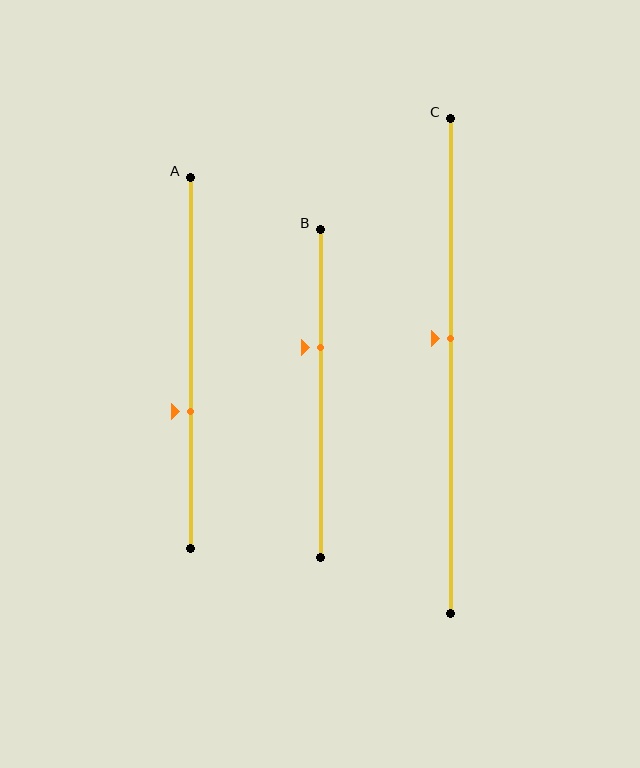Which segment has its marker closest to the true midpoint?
Segment C has its marker closest to the true midpoint.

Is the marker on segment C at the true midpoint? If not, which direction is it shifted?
No, the marker on segment C is shifted upward by about 6% of the segment length.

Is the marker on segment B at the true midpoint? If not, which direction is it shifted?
No, the marker on segment B is shifted upward by about 14% of the segment length.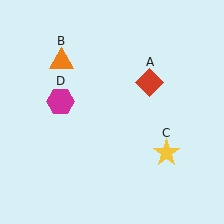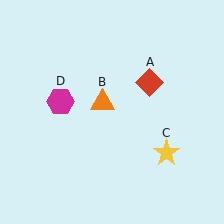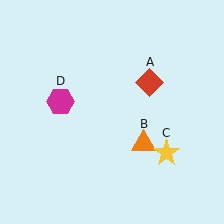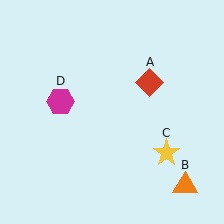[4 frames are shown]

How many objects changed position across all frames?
1 object changed position: orange triangle (object B).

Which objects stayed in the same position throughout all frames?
Red diamond (object A) and yellow star (object C) and magenta hexagon (object D) remained stationary.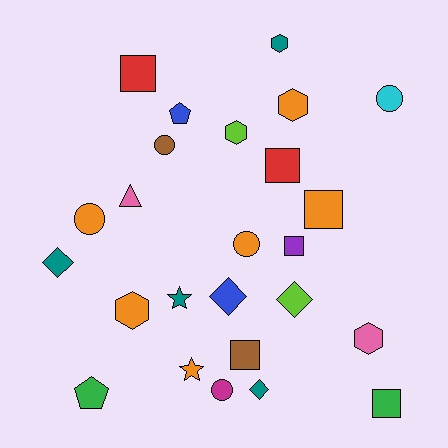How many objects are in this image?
There are 25 objects.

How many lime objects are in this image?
There are 2 lime objects.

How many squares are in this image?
There are 6 squares.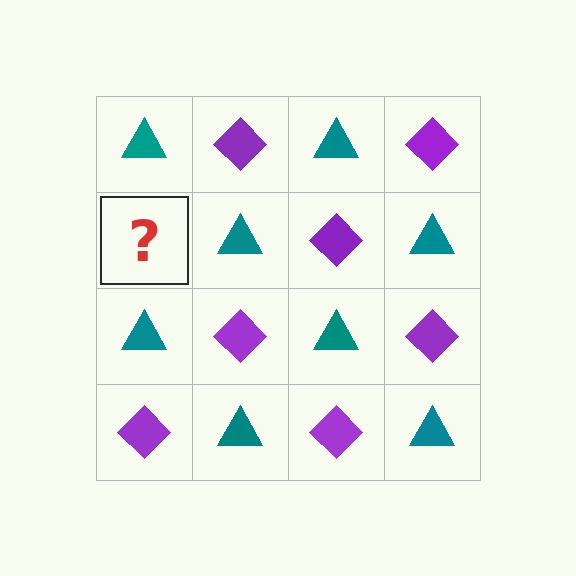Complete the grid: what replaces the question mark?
The question mark should be replaced with a purple diamond.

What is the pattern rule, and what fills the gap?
The rule is that it alternates teal triangle and purple diamond in a checkerboard pattern. The gap should be filled with a purple diamond.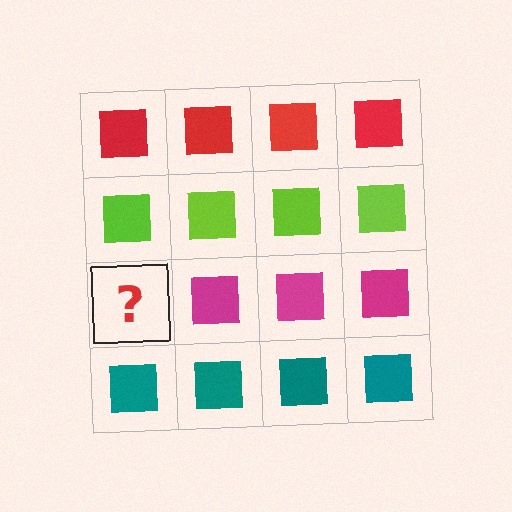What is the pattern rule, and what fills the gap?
The rule is that each row has a consistent color. The gap should be filled with a magenta square.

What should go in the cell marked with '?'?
The missing cell should contain a magenta square.